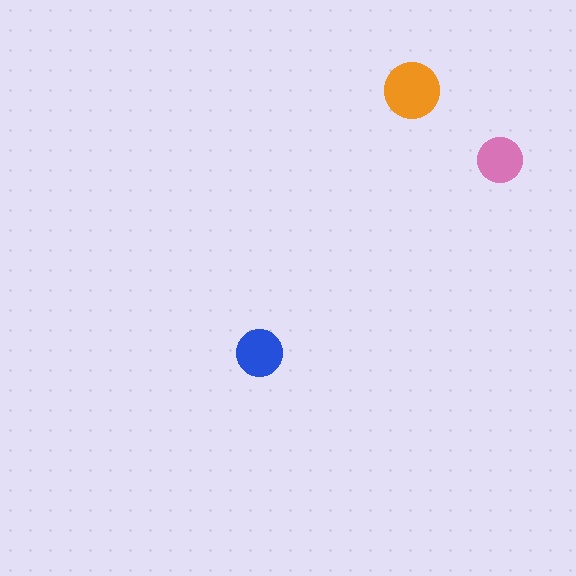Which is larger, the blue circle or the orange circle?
The orange one.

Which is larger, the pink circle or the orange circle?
The orange one.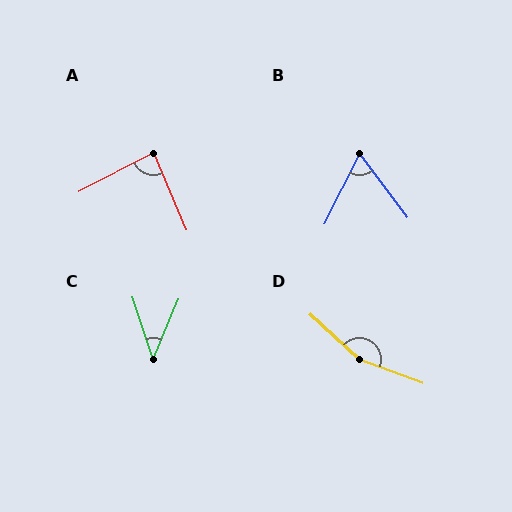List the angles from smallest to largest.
C (41°), B (63°), A (86°), D (158°).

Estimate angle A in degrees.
Approximately 86 degrees.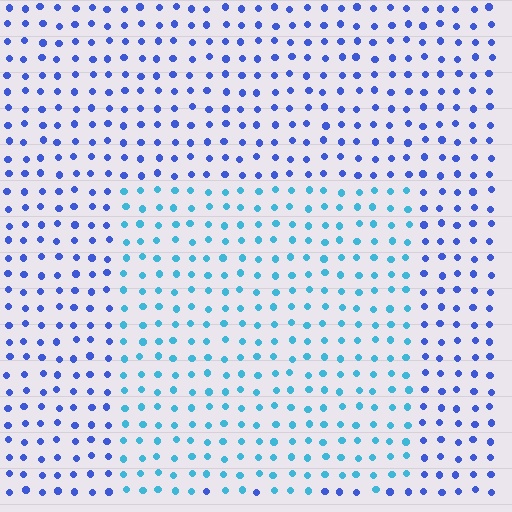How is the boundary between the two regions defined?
The boundary is defined purely by a slight shift in hue (about 37 degrees). Spacing, size, and orientation are identical on both sides.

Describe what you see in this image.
The image is filled with small blue elements in a uniform arrangement. A rectangle-shaped region is visible where the elements are tinted to a slightly different hue, forming a subtle color boundary.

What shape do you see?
I see a rectangle.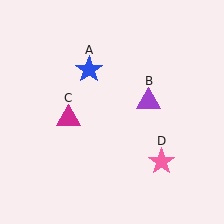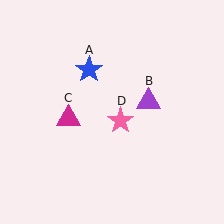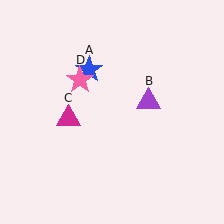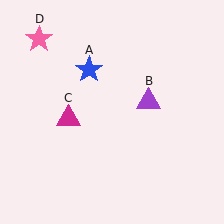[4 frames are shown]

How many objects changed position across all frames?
1 object changed position: pink star (object D).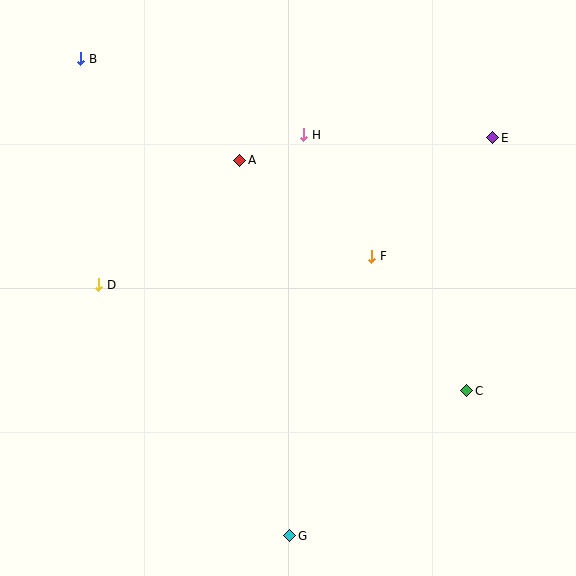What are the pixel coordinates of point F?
Point F is at (372, 256).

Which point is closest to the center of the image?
Point F at (372, 256) is closest to the center.